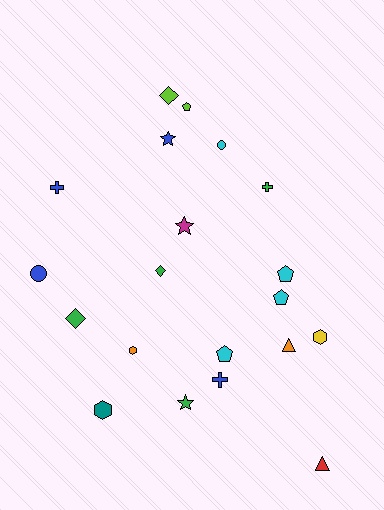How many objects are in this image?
There are 20 objects.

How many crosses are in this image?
There are 3 crosses.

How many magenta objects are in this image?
There is 1 magenta object.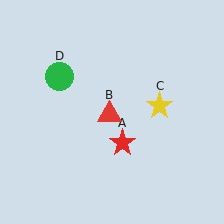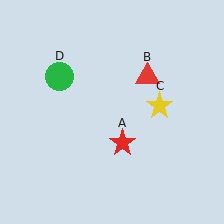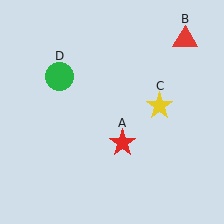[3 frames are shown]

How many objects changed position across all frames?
1 object changed position: red triangle (object B).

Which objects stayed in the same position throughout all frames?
Red star (object A) and yellow star (object C) and green circle (object D) remained stationary.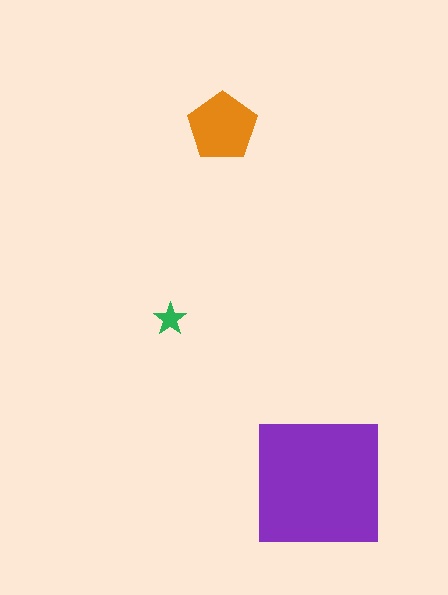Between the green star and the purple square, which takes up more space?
The purple square.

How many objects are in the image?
There are 3 objects in the image.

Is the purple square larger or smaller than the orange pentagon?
Larger.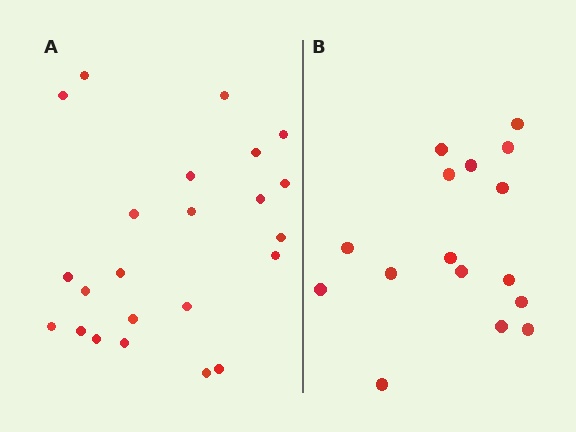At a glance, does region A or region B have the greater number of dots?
Region A (the left region) has more dots.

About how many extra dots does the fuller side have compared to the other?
Region A has roughly 8 or so more dots than region B.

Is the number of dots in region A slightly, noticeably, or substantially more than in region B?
Region A has noticeably more, but not dramatically so. The ratio is roughly 1.4 to 1.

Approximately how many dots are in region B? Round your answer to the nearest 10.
About 20 dots. (The exact count is 16, which rounds to 20.)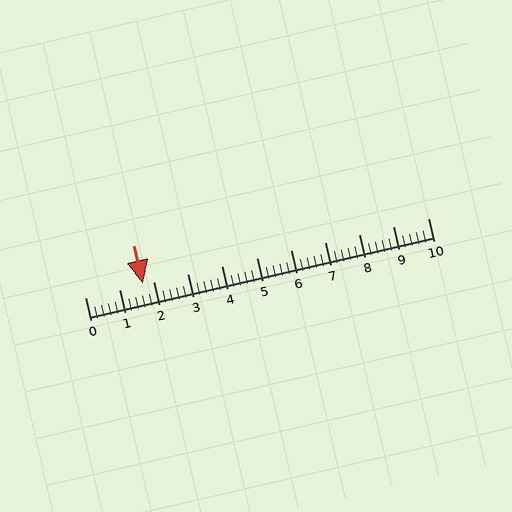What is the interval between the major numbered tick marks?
The major tick marks are spaced 1 units apart.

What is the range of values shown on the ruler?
The ruler shows values from 0 to 10.